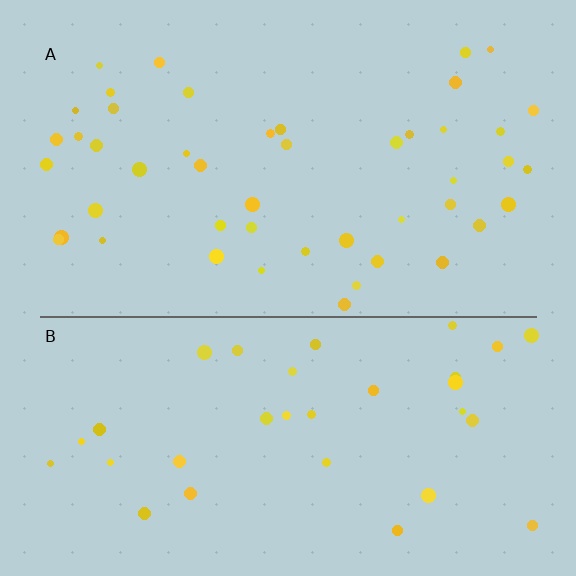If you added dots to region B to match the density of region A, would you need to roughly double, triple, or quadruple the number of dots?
Approximately double.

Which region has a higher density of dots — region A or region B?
A (the top).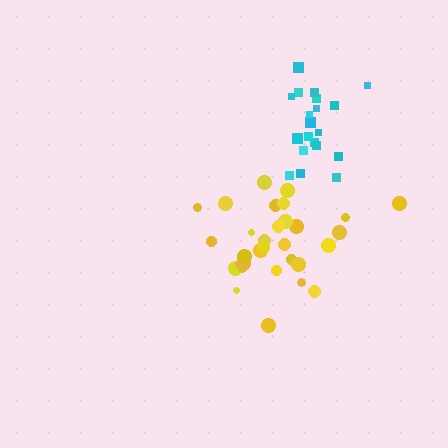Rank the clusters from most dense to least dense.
cyan, yellow.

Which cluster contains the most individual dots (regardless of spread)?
Yellow (32).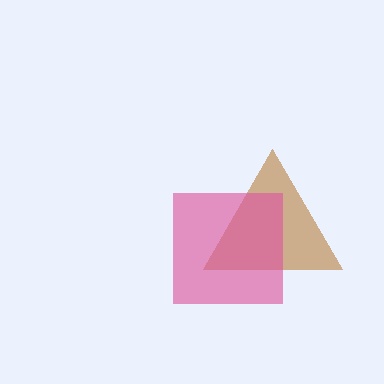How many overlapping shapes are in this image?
There are 2 overlapping shapes in the image.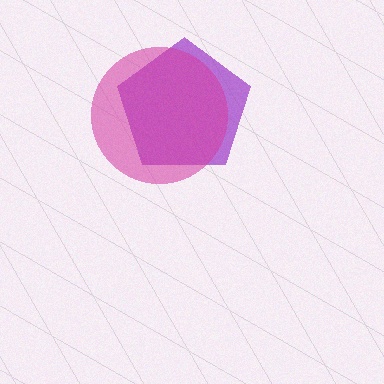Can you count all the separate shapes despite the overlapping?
Yes, there are 2 separate shapes.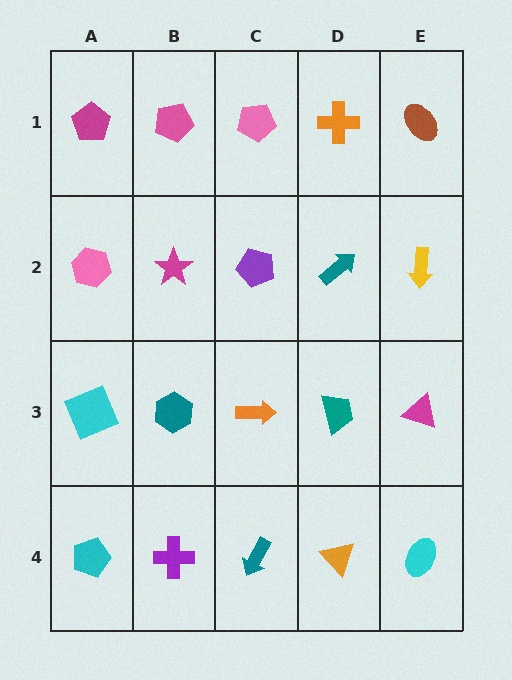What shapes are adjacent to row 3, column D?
A teal arrow (row 2, column D), an orange triangle (row 4, column D), an orange arrow (row 3, column C), a magenta triangle (row 3, column E).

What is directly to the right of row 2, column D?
A yellow arrow.